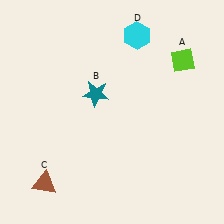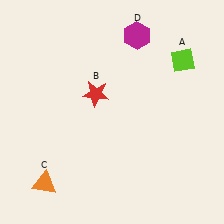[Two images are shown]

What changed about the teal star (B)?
In Image 1, B is teal. In Image 2, it changed to red.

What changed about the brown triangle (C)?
In Image 1, C is brown. In Image 2, it changed to orange.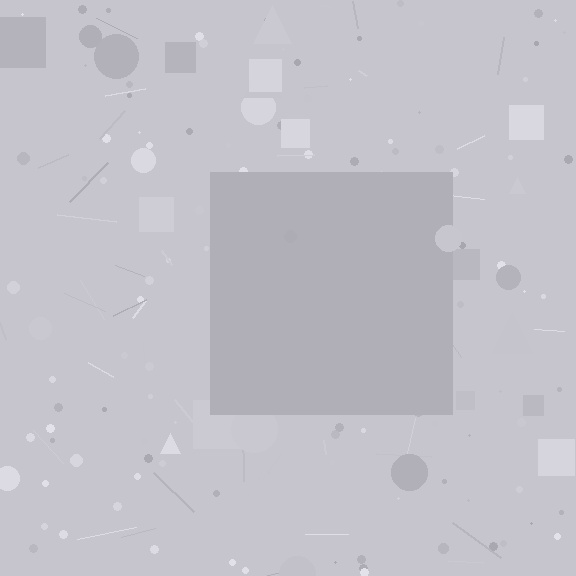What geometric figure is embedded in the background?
A square is embedded in the background.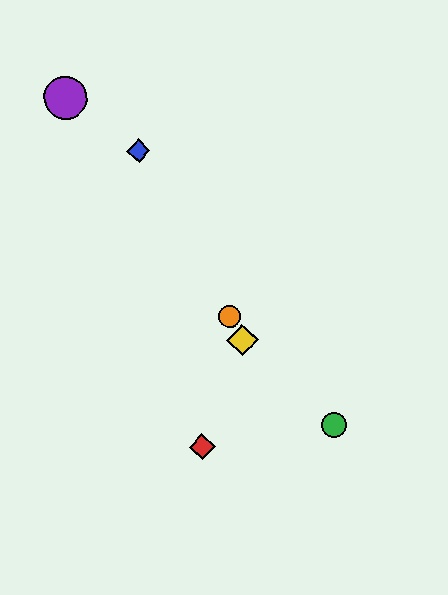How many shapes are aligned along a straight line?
3 shapes (the blue diamond, the yellow diamond, the orange circle) are aligned along a straight line.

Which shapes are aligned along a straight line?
The blue diamond, the yellow diamond, the orange circle are aligned along a straight line.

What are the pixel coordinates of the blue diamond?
The blue diamond is at (138, 151).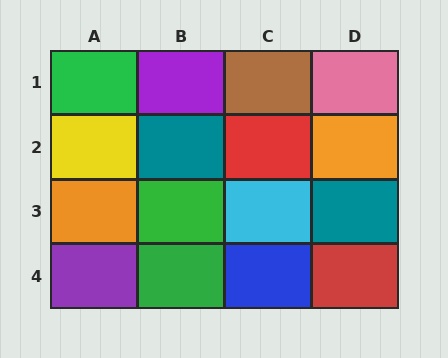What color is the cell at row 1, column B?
Purple.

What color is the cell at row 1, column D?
Pink.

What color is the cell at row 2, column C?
Red.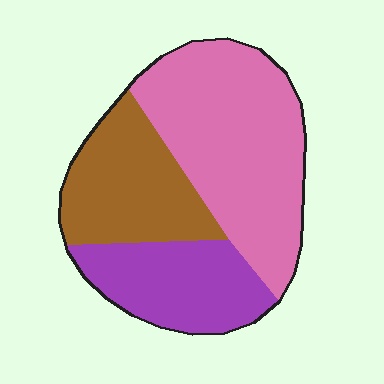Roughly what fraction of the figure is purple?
Purple covers around 25% of the figure.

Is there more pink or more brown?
Pink.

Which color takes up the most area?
Pink, at roughly 50%.